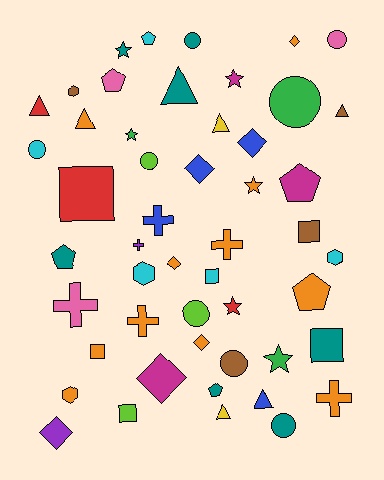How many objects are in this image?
There are 50 objects.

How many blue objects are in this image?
There are 4 blue objects.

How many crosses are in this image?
There are 6 crosses.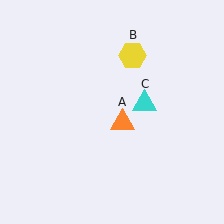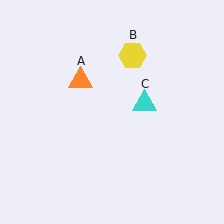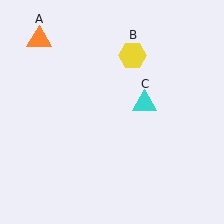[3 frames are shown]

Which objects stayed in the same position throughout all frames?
Yellow hexagon (object B) and cyan triangle (object C) remained stationary.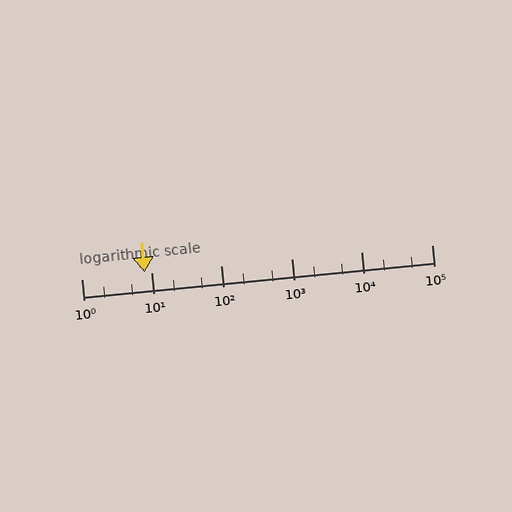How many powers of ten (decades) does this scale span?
The scale spans 5 decades, from 1 to 100000.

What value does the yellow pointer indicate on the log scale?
The pointer indicates approximately 8.1.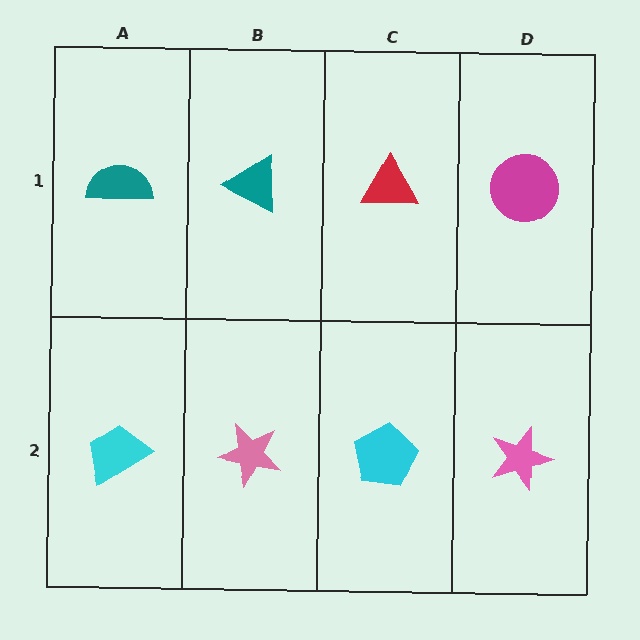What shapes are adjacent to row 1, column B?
A pink star (row 2, column B), a teal semicircle (row 1, column A), a red triangle (row 1, column C).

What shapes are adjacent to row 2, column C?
A red triangle (row 1, column C), a pink star (row 2, column B), a pink star (row 2, column D).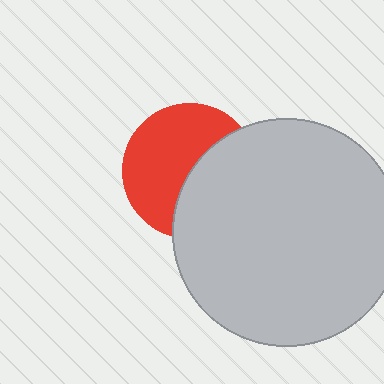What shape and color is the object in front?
The object in front is a light gray circle.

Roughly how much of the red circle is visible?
About half of it is visible (roughly 56%).